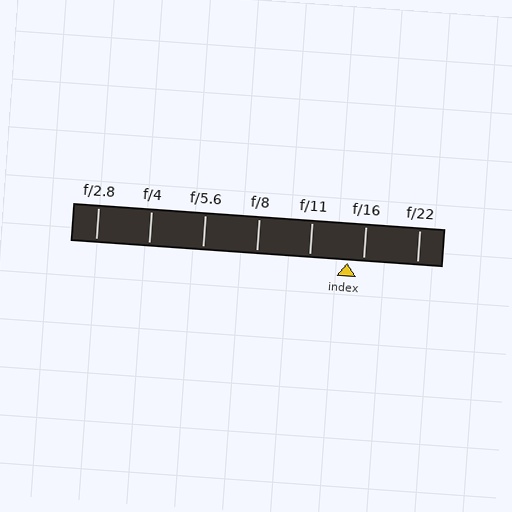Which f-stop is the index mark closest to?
The index mark is closest to f/16.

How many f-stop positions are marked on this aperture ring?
There are 7 f-stop positions marked.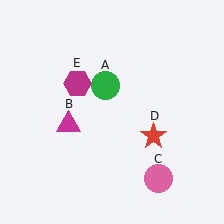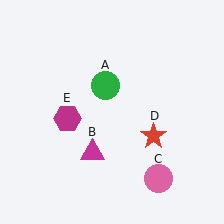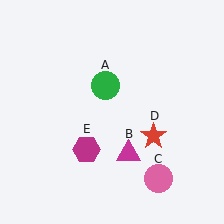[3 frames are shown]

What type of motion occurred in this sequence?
The magenta triangle (object B), magenta hexagon (object E) rotated counterclockwise around the center of the scene.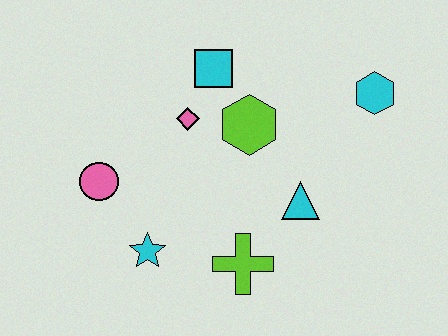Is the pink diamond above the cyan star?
Yes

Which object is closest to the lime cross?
The cyan triangle is closest to the lime cross.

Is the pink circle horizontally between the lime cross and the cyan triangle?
No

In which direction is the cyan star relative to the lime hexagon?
The cyan star is below the lime hexagon.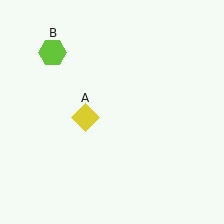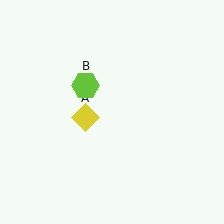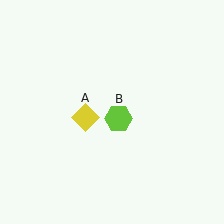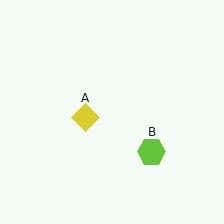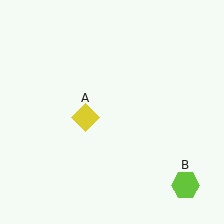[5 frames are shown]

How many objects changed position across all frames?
1 object changed position: lime hexagon (object B).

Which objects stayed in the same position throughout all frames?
Yellow diamond (object A) remained stationary.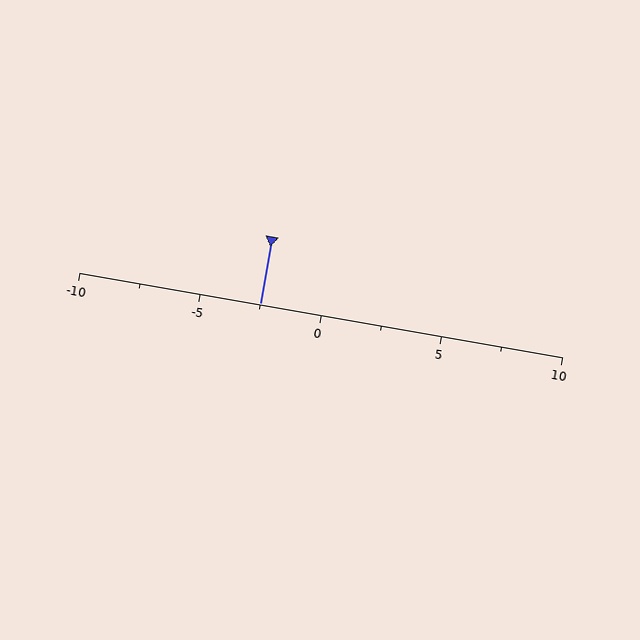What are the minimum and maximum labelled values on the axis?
The axis runs from -10 to 10.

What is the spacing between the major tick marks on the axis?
The major ticks are spaced 5 apart.